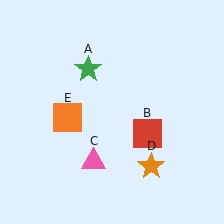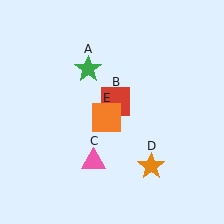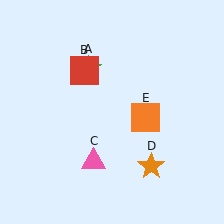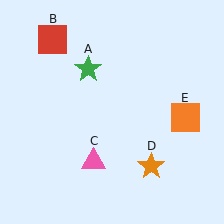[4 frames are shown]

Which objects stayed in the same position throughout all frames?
Green star (object A) and pink triangle (object C) and orange star (object D) remained stationary.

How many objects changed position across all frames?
2 objects changed position: red square (object B), orange square (object E).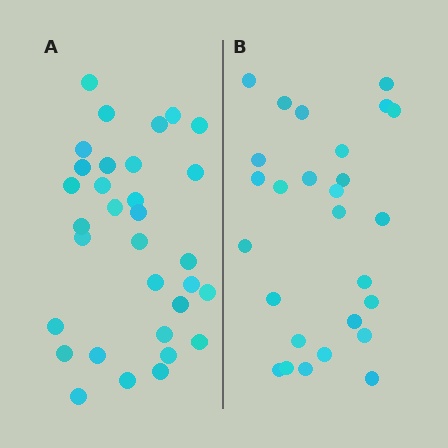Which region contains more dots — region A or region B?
Region A (the left region) has more dots.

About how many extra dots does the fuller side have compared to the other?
Region A has about 5 more dots than region B.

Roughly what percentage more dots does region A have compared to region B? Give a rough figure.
About 20% more.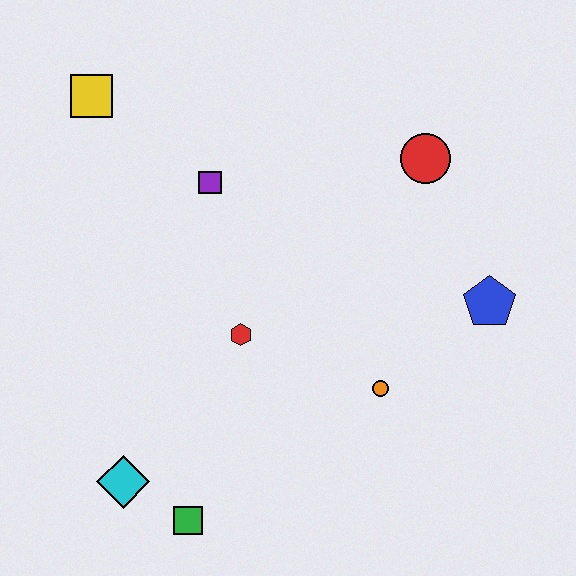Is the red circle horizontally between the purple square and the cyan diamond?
No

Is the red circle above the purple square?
Yes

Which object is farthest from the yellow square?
The blue pentagon is farthest from the yellow square.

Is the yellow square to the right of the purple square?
No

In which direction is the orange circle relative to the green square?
The orange circle is to the right of the green square.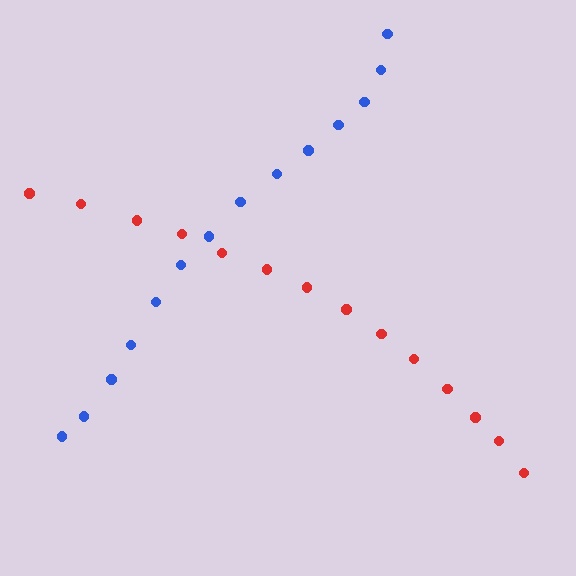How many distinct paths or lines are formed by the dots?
There are 2 distinct paths.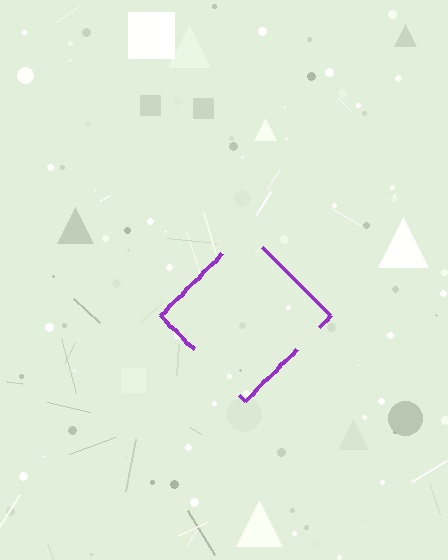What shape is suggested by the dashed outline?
The dashed outline suggests a diamond.